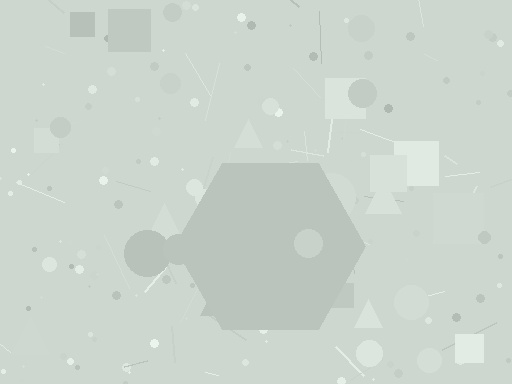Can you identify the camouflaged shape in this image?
The camouflaged shape is a hexagon.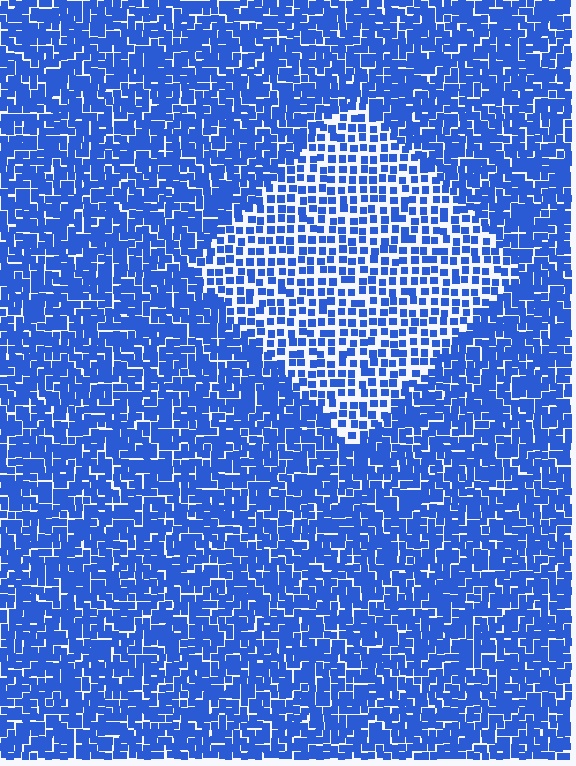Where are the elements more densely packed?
The elements are more densely packed outside the diamond boundary.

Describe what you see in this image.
The image contains small blue elements arranged at two different densities. A diamond-shaped region is visible where the elements are less densely packed than the surrounding area.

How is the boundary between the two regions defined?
The boundary is defined by a change in element density (approximately 1.9x ratio). All elements are the same color, size, and shape.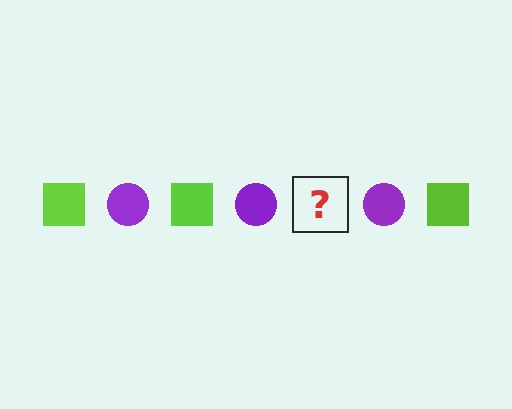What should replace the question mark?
The question mark should be replaced with a lime square.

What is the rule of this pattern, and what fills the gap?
The rule is that the pattern alternates between lime square and purple circle. The gap should be filled with a lime square.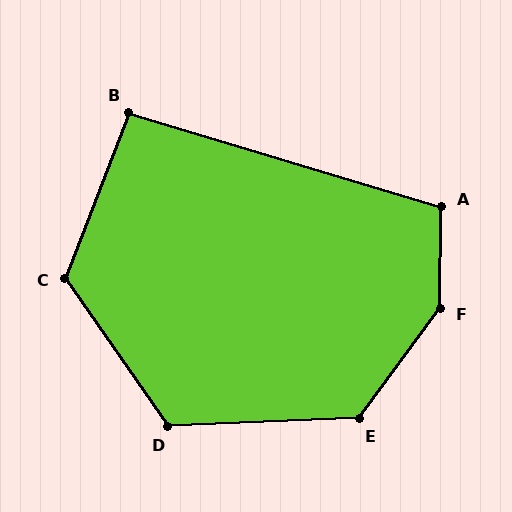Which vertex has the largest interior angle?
F, at approximately 144 degrees.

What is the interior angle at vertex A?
Approximately 106 degrees (obtuse).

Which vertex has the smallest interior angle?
B, at approximately 94 degrees.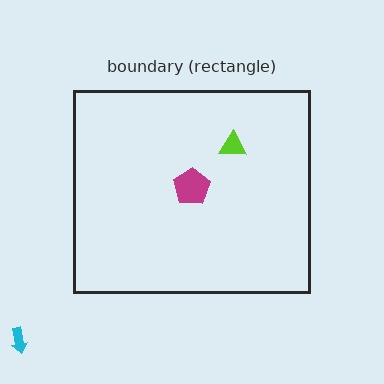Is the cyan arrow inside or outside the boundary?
Outside.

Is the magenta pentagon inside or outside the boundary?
Inside.